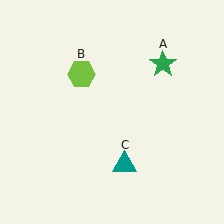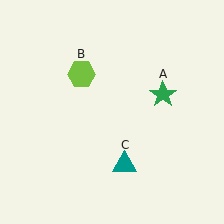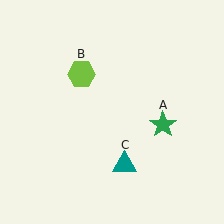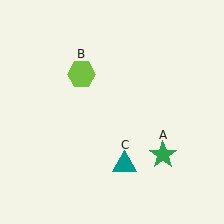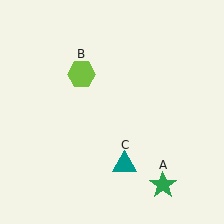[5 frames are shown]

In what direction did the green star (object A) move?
The green star (object A) moved down.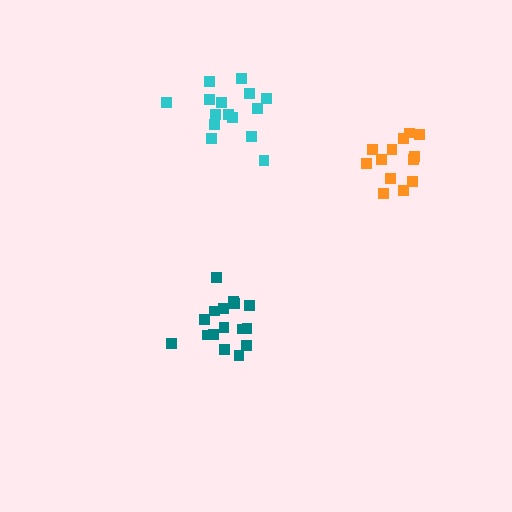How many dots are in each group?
Group 1: 16 dots, Group 2: 15 dots, Group 3: 13 dots (44 total).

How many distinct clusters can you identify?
There are 3 distinct clusters.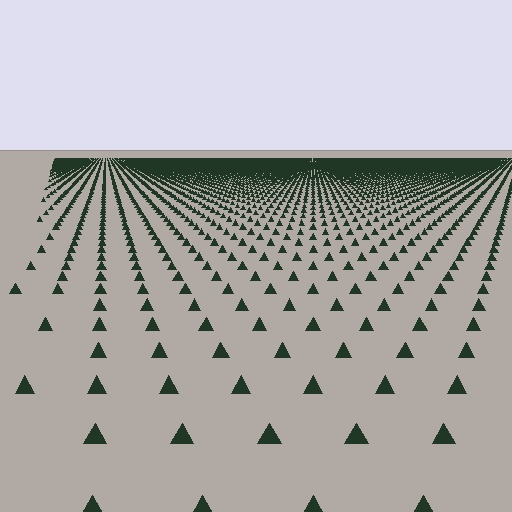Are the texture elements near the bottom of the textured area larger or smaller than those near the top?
Larger. Near the bottom, elements are closer to the viewer and appear at a bigger on-screen size.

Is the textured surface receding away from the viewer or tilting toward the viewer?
The surface is receding away from the viewer. Texture elements get smaller and denser toward the top.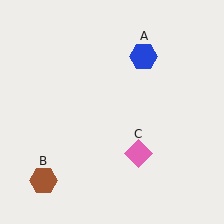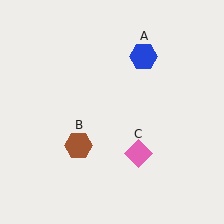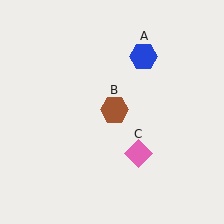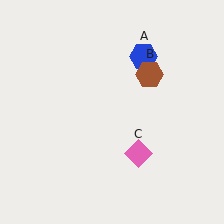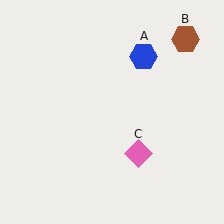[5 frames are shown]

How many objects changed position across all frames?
1 object changed position: brown hexagon (object B).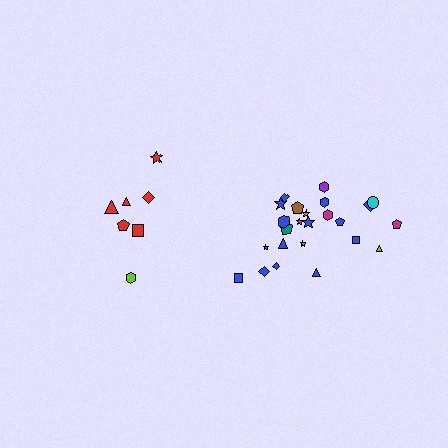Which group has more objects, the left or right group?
The right group.